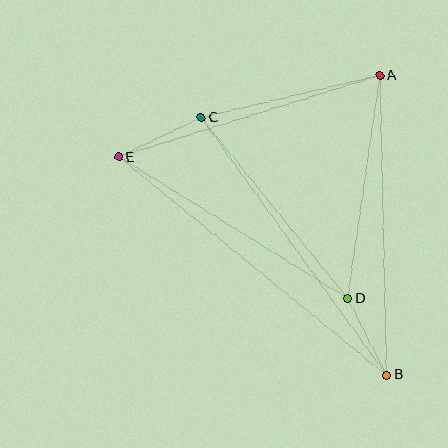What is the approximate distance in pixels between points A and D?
The distance between A and D is approximately 225 pixels.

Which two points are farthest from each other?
Points B and E are farthest from each other.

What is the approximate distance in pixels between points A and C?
The distance between A and C is approximately 183 pixels.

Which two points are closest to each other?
Points B and D are closest to each other.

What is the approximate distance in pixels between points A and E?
The distance between A and E is approximately 273 pixels.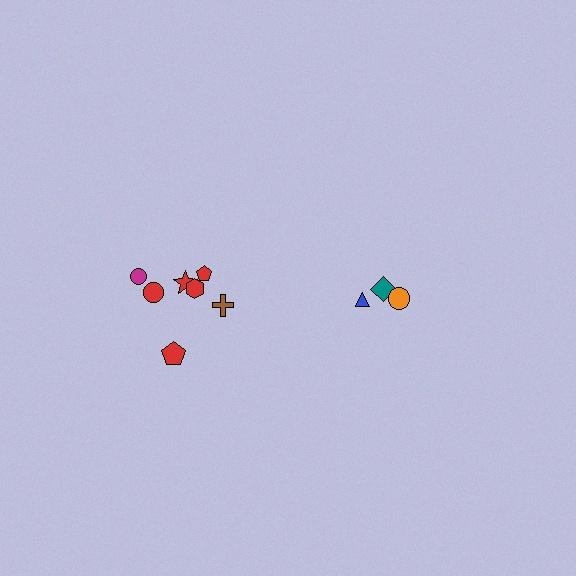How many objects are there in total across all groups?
There are 10 objects.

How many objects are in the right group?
There are 3 objects.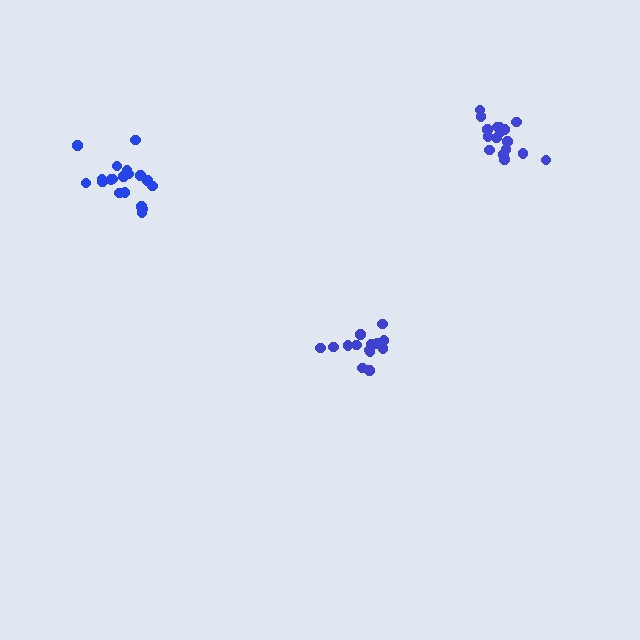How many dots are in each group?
Group 1: 14 dots, Group 2: 17 dots, Group 3: 19 dots (50 total).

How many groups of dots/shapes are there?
There are 3 groups.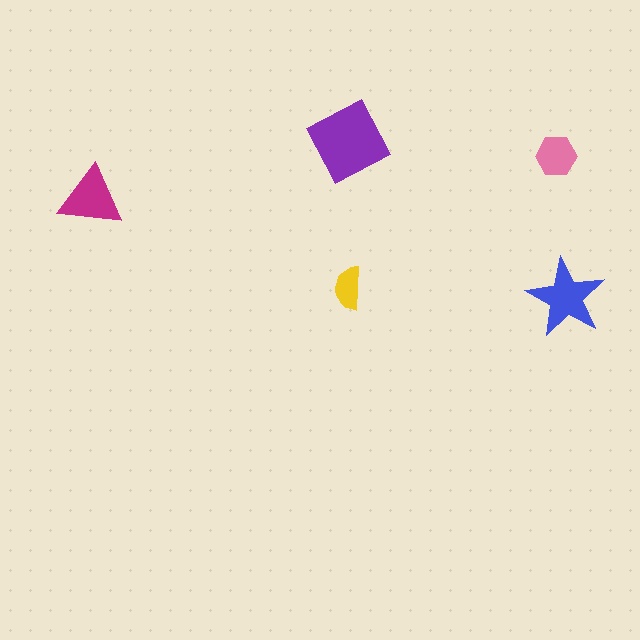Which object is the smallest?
The yellow semicircle.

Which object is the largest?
The purple diamond.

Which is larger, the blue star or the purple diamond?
The purple diamond.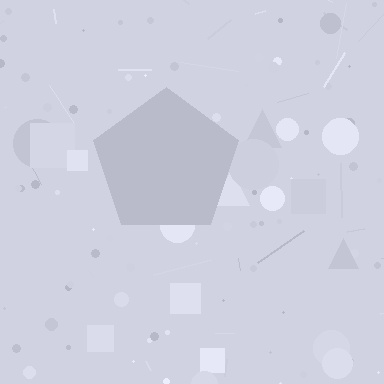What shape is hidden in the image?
A pentagon is hidden in the image.